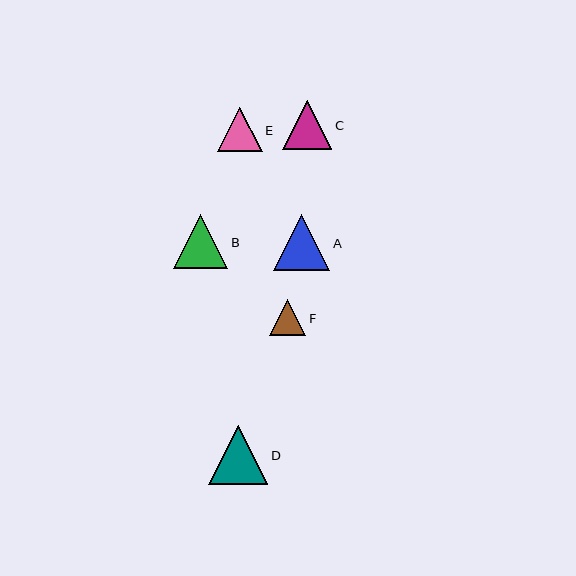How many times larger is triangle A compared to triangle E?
Triangle A is approximately 1.3 times the size of triangle E.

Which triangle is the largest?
Triangle D is the largest with a size of approximately 59 pixels.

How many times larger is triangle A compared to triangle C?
Triangle A is approximately 1.2 times the size of triangle C.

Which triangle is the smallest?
Triangle F is the smallest with a size of approximately 36 pixels.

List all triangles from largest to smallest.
From largest to smallest: D, A, B, C, E, F.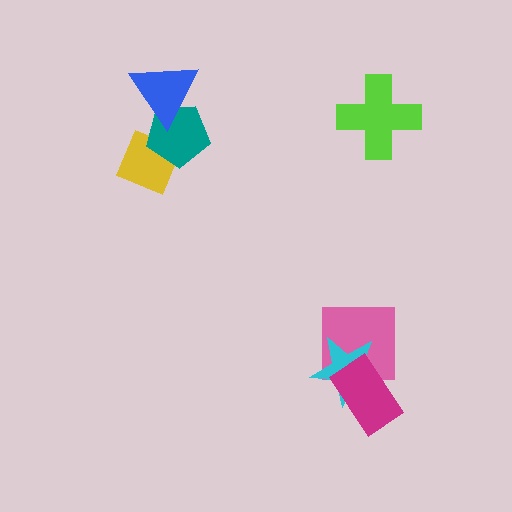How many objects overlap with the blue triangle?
1 object overlaps with the blue triangle.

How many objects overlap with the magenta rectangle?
2 objects overlap with the magenta rectangle.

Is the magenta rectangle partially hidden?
No, no other shape covers it.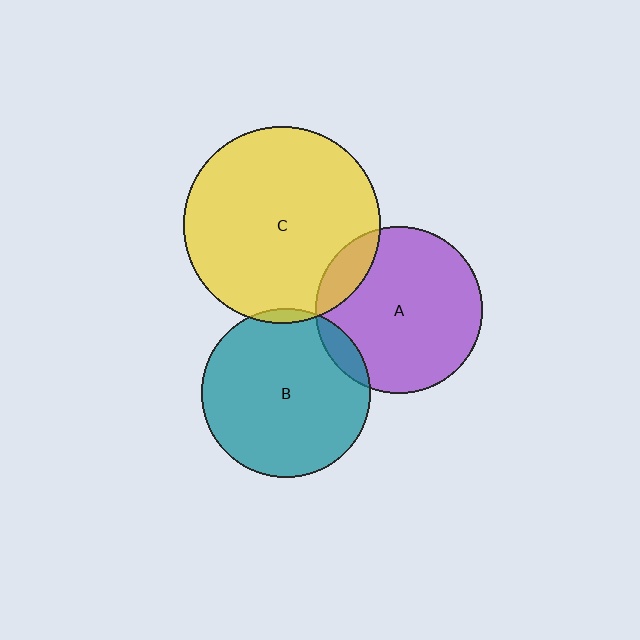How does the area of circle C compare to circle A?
Approximately 1.4 times.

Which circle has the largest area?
Circle C (yellow).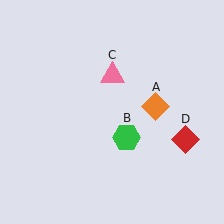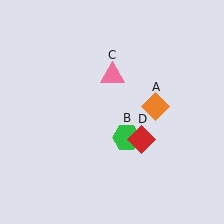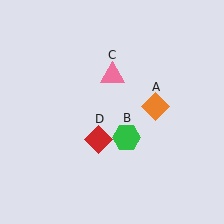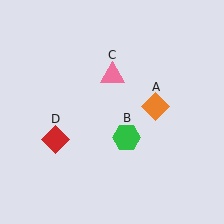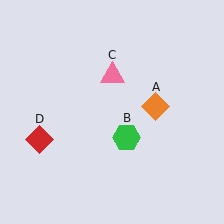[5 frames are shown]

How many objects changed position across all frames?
1 object changed position: red diamond (object D).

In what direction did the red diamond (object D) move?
The red diamond (object D) moved left.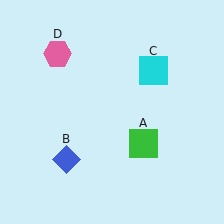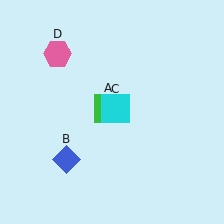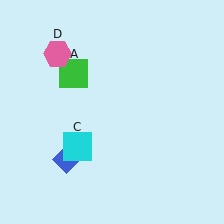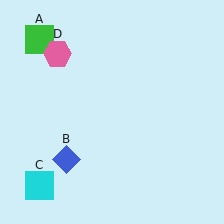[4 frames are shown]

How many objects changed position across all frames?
2 objects changed position: green square (object A), cyan square (object C).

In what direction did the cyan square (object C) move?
The cyan square (object C) moved down and to the left.